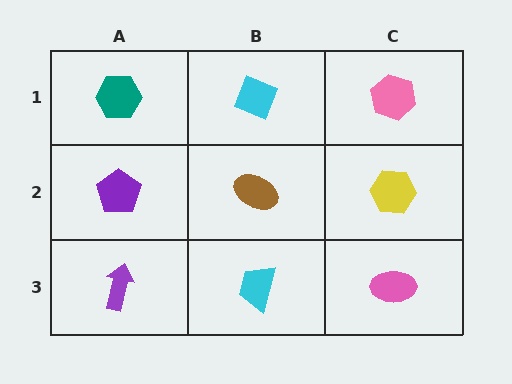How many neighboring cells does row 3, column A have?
2.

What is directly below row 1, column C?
A yellow hexagon.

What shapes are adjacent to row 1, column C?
A yellow hexagon (row 2, column C), a cyan diamond (row 1, column B).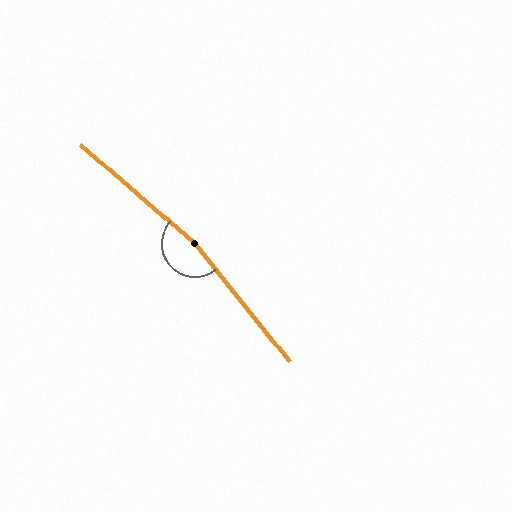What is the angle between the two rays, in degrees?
Approximately 170 degrees.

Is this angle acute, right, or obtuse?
It is obtuse.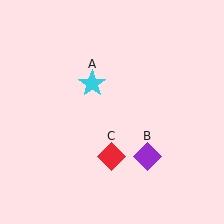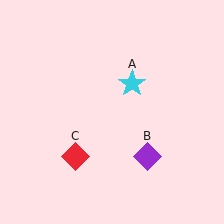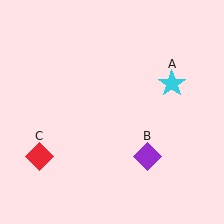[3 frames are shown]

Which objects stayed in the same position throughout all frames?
Purple diamond (object B) remained stationary.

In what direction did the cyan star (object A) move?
The cyan star (object A) moved right.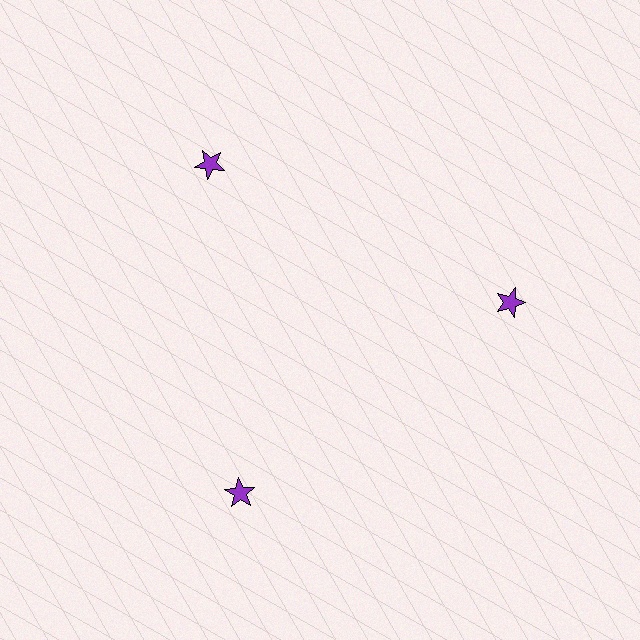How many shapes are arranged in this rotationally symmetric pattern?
There are 3 shapes, arranged in 3 groups of 1.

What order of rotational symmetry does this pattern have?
This pattern has 3-fold rotational symmetry.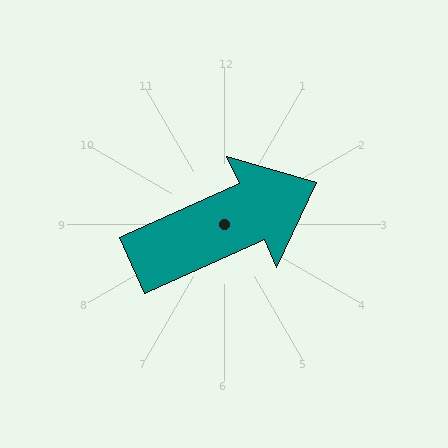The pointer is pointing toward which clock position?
Roughly 2 o'clock.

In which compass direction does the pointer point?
Northeast.